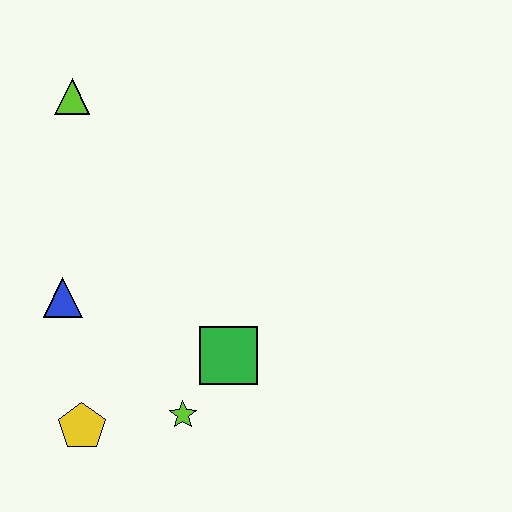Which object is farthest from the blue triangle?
The lime triangle is farthest from the blue triangle.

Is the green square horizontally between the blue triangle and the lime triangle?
No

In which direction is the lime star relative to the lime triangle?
The lime star is below the lime triangle.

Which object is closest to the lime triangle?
The blue triangle is closest to the lime triangle.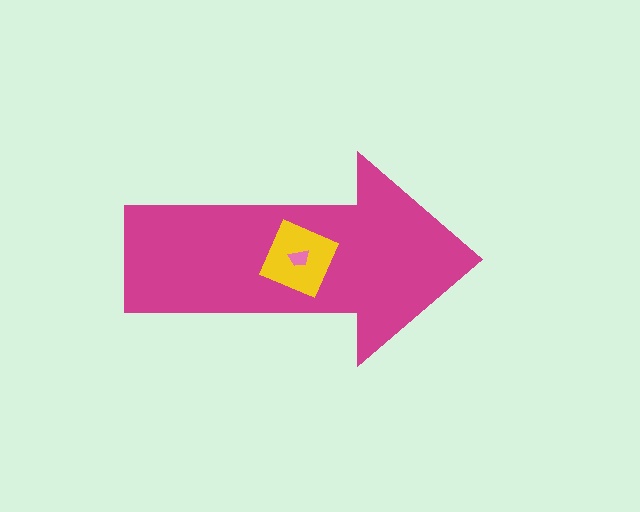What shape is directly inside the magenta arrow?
The yellow diamond.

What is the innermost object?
The pink trapezoid.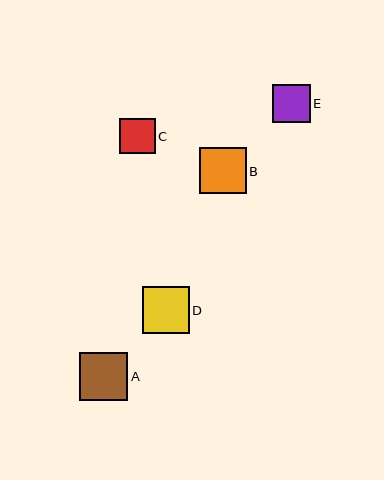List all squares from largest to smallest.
From largest to smallest: A, D, B, E, C.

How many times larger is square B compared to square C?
Square B is approximately 1.3 times the size of square C.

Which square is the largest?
Square A is the largest with a size of approximately 48 pixels.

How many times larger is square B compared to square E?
Square B is approximately 1.3 times the size of square E.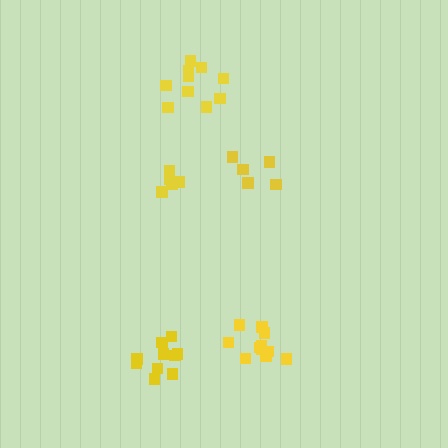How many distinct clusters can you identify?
There are 5 distinct clusters.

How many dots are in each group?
Group 1: 5 dots, Group 2: 5 dots, Group 3: 10 dots, Group 4: 11 dots, Group 5: 11 dots (42 total).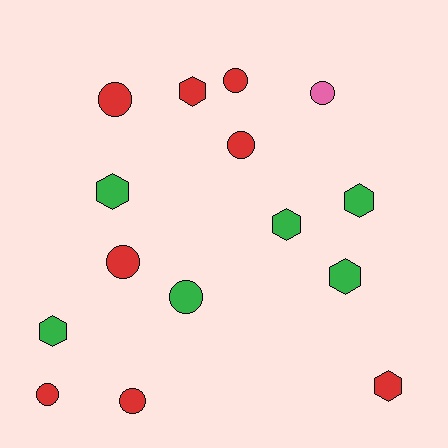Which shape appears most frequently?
Circle, with 8 objects.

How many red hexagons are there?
There are 2 red hexagons.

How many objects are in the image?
There are 15 objects.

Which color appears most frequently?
Red, with 8 objects.